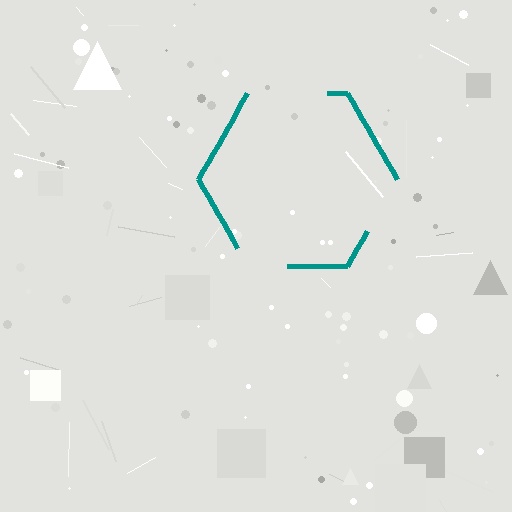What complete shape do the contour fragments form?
The contour fragments form a hexagon.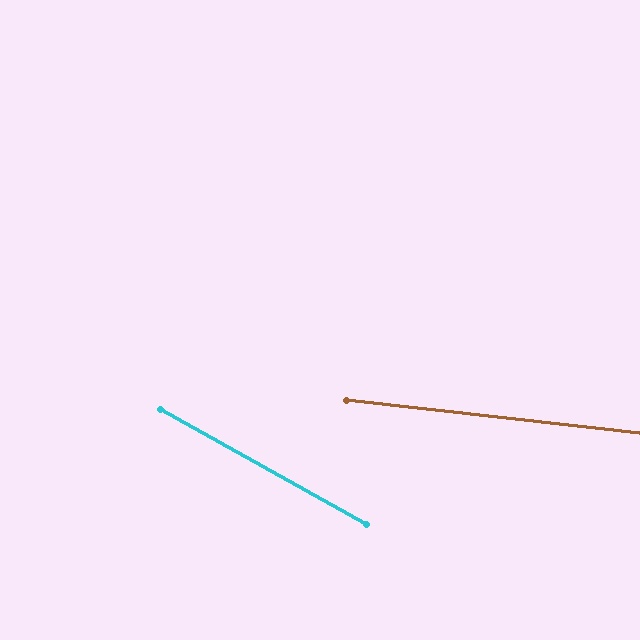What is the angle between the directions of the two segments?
Approximately 23 degrees.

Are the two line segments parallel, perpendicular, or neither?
Neither parallel nor perpendicular — they differ by about 23°.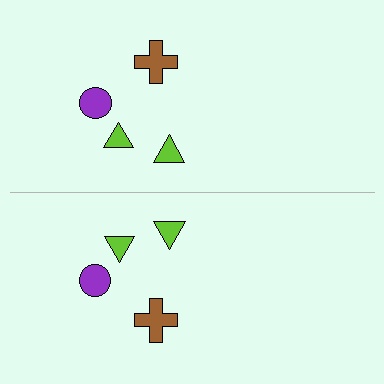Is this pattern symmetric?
Yes, this pattern has bilateral (reflection) symmetry.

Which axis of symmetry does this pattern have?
The pattern has a horizontal axis of symmetry running through the center of the image.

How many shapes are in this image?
There are 8 shapes in this image.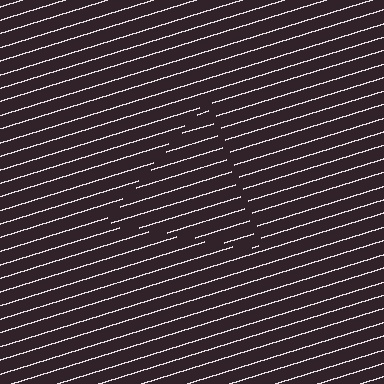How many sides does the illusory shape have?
3 sides — the line-ends trace a triangle.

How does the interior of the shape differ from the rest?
The interior of the shape contains the same grating, shifted by half a period — the contour is defined by the phase discontinuity where line-ends from the inner and outer gratings abut.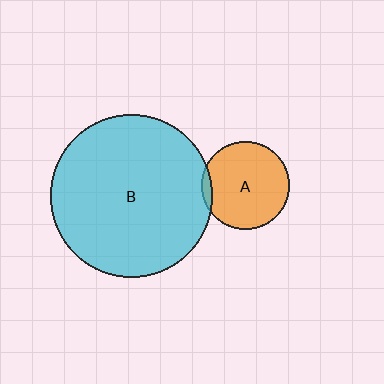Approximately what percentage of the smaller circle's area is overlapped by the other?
Approximately 5%.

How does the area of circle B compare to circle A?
Approximately 3.4 times.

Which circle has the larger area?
Circle B (cyan).